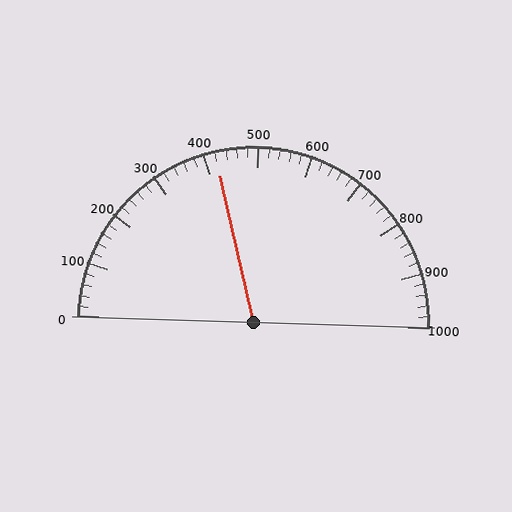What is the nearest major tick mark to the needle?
The nearest major tick mark is 400.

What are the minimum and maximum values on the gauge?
The gauge ranges from 0 to 1000.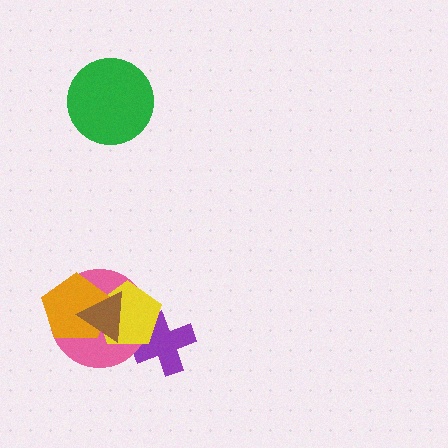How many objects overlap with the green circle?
0 objects overlap with the green circle.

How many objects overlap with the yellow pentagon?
4 objects overlap with the yellow pentagon.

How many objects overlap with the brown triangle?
3 objects overlap with the brown triangle.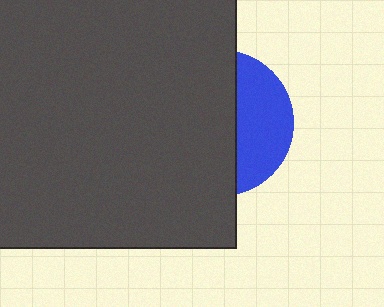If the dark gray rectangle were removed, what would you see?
You would see the complete blue circle.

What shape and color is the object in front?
The object in front is a dark gray rectangle.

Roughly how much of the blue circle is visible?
A small part of it is visible (roughly 36%).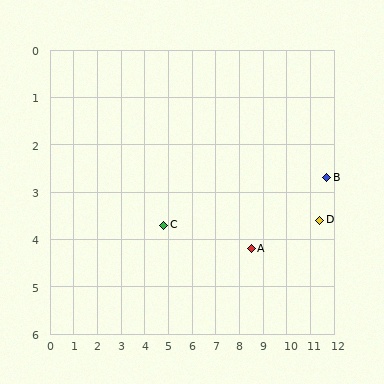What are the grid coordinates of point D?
Point D is at approximately (11.4, 3.6).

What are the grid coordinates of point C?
Point C is at approximately (4.8, 3.7).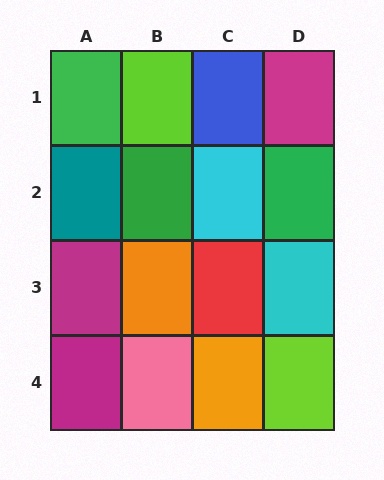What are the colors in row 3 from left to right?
Magenta, orange, red, cyan.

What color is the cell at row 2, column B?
Green.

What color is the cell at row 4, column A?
Magenta.